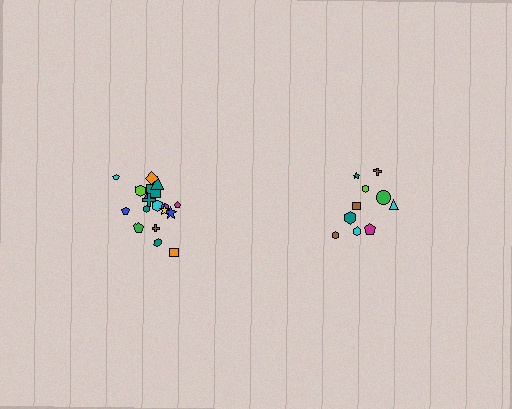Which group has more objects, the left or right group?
The left group.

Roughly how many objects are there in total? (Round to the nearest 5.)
Roughly 30 objects in total.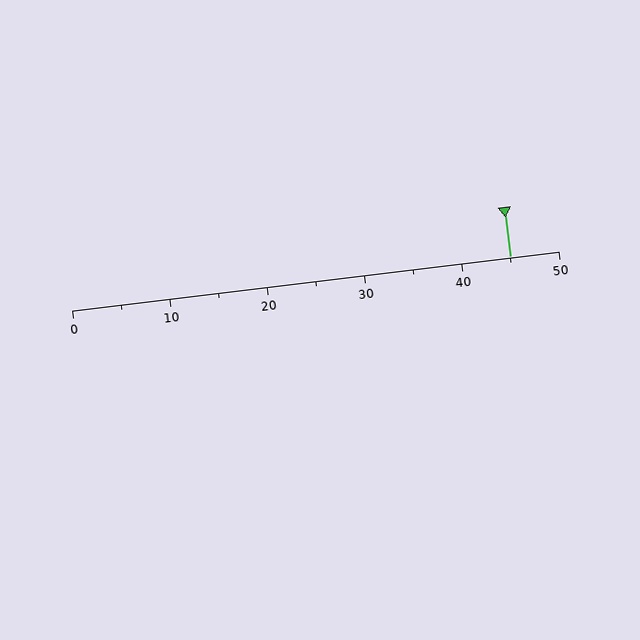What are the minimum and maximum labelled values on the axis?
The axis runs from 0 to 50.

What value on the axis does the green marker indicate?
The marker indicates approximately 45.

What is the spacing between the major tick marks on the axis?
The major ticks are spaced 10 apart.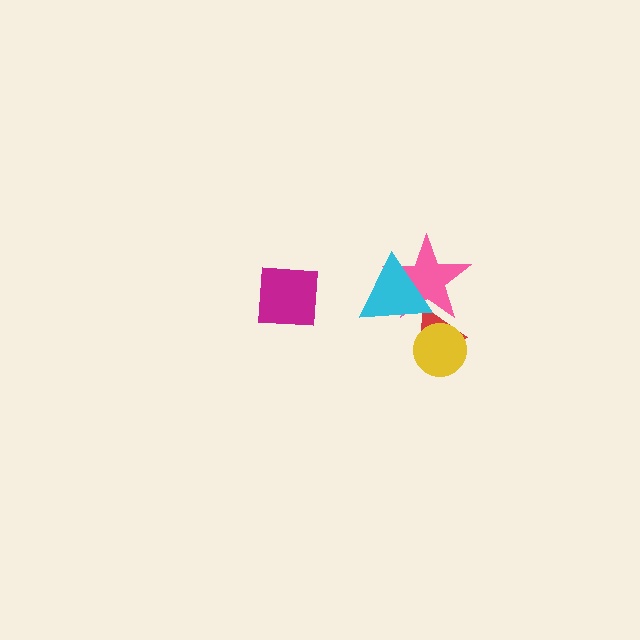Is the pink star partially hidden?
Yes, it is partially covered by another shape.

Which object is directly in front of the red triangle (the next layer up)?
The pink star is directly in front of the red triangle.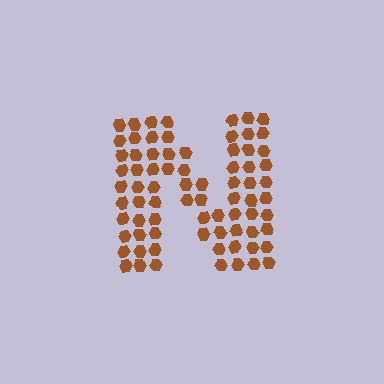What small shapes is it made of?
It is made of small hexagons.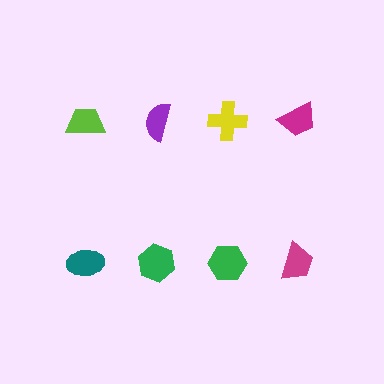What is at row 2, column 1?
A teal ellipse.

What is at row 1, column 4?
A magenta trapezoid.